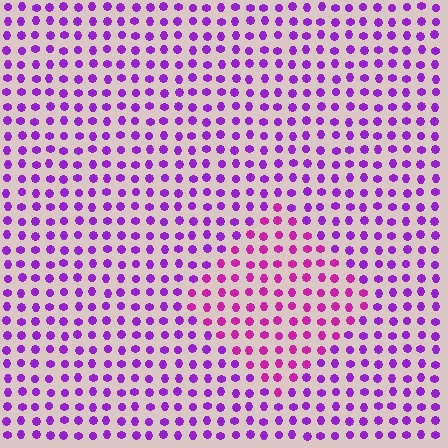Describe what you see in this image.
The image is filled with small purple elements in a uniform arrangement. A diamond-shaped region is visible where the elements are tinted to a slightly different hue, forming a subtle color boundary.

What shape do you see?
I see a diamond.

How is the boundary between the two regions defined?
The boundary is defined purely by a slight shift in hue (about 31 degrees). Spacing, size, and orientation are identical on both sides.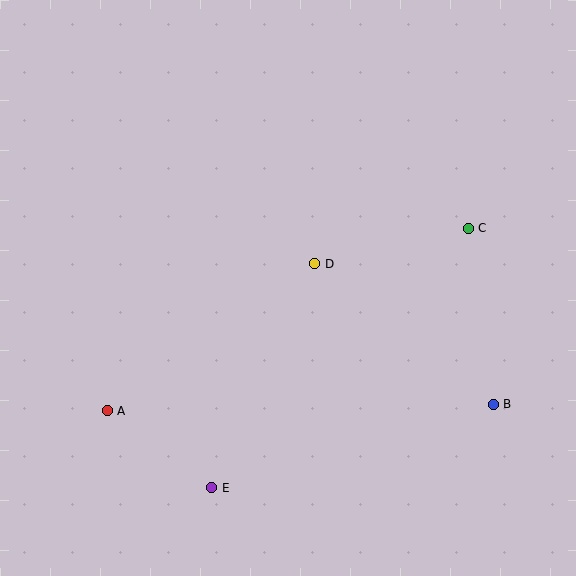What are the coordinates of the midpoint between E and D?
The midpoint between E and D is at (263, 376).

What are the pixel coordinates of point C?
Point C is at (468, 228).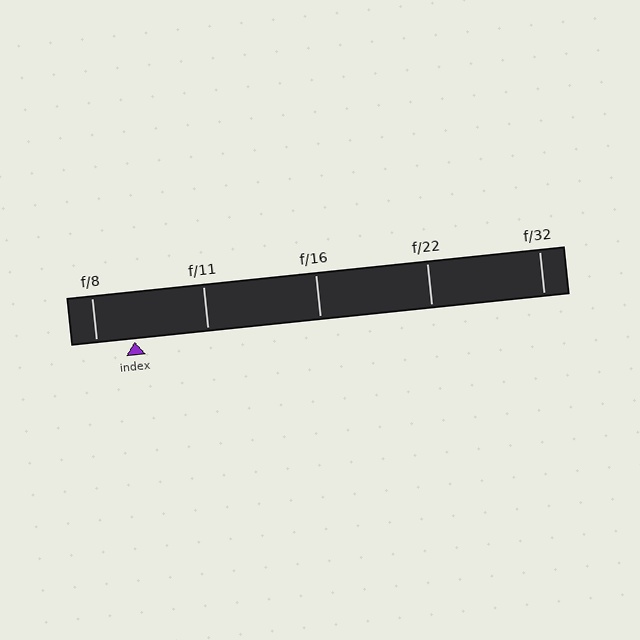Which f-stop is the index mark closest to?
The index mark is closest to f/8.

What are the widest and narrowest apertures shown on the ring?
The widest aperture shown is f/8 and the narrowest is f/32.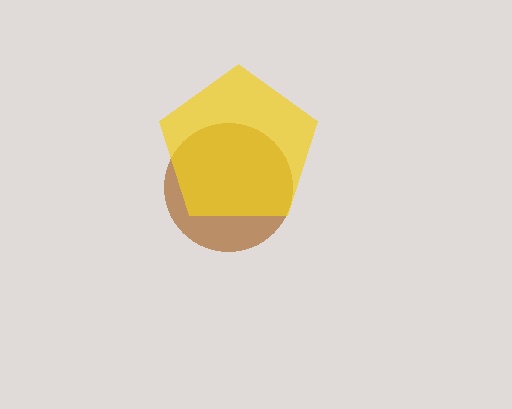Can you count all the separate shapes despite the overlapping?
Yes, there are 2 separate shapes.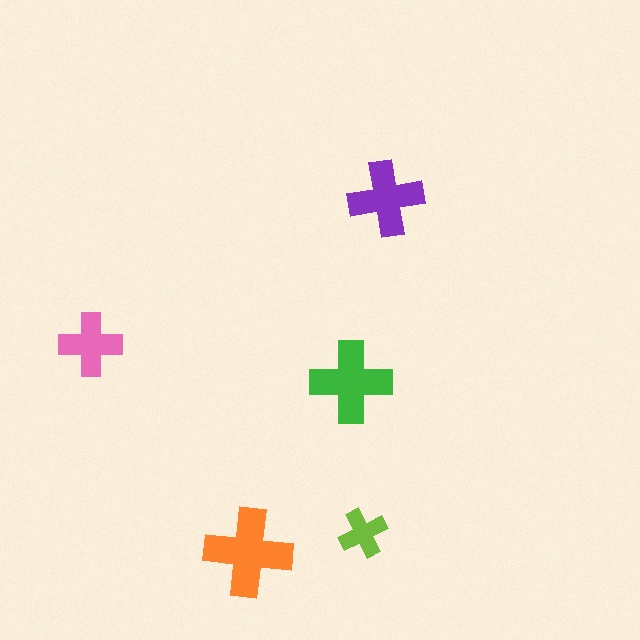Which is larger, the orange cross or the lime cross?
The orange one.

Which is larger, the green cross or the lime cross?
The green one.